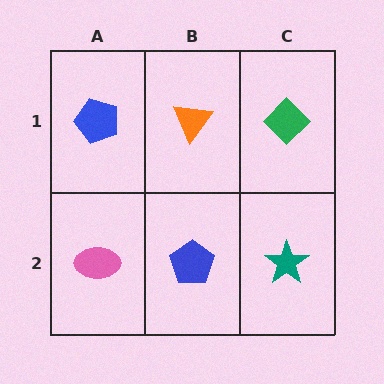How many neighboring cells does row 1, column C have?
2.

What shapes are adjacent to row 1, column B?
A blue pentagon (row 2, column B), a blue pentagon (row 1, column A), a green diamond (row 1, column C).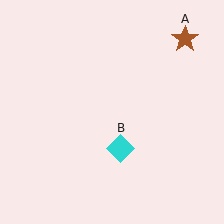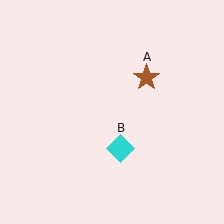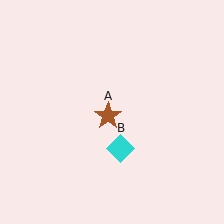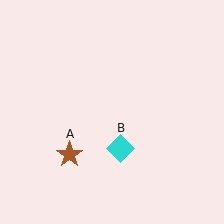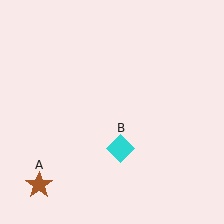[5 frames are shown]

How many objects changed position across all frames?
1 object changed position: brown star (object A).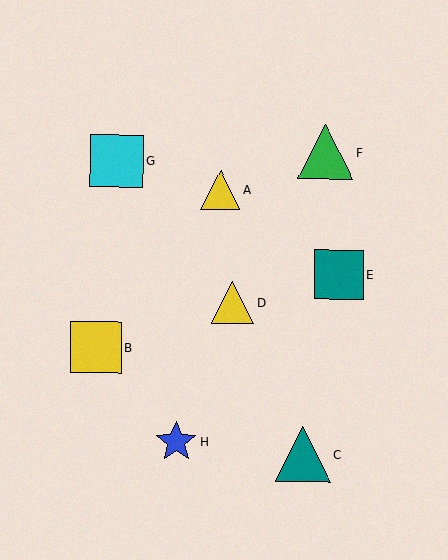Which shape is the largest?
The teal triangle (labeled C) is the largest.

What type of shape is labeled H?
Shape H is a blue star.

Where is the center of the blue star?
The center of the blue star is at (176, 442).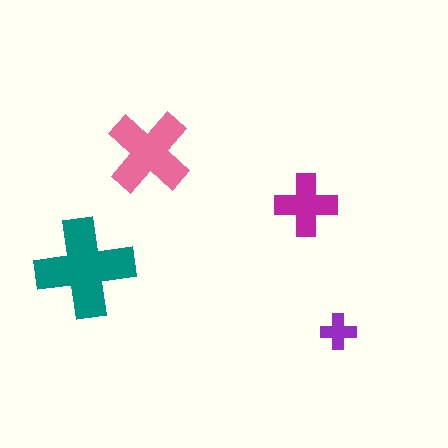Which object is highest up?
The pink cross is topmost.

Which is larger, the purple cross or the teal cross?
The teal one.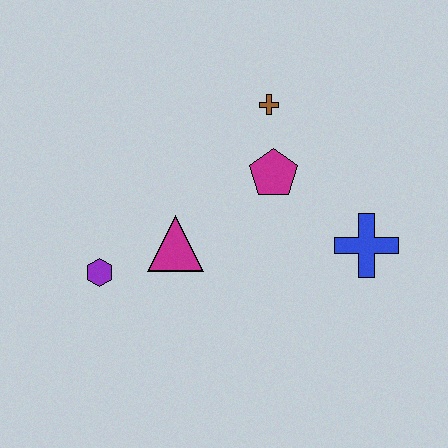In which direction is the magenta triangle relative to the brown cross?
The magenta triangle is below the brown cross.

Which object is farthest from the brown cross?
The purple hexagon is farthest from the brown cross.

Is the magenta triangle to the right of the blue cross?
No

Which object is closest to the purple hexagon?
The magenta triangle is closest to the purple hexagon.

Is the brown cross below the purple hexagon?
No